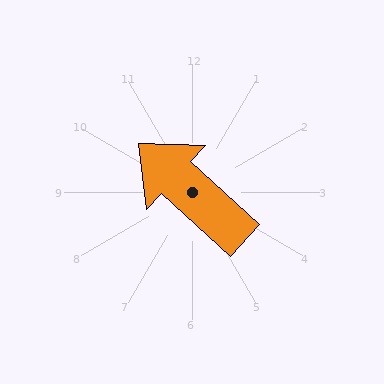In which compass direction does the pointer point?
Northwest.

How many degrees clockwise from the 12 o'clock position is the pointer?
Approximately 312 degrees.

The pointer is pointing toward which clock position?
Roughly 10 o'clock.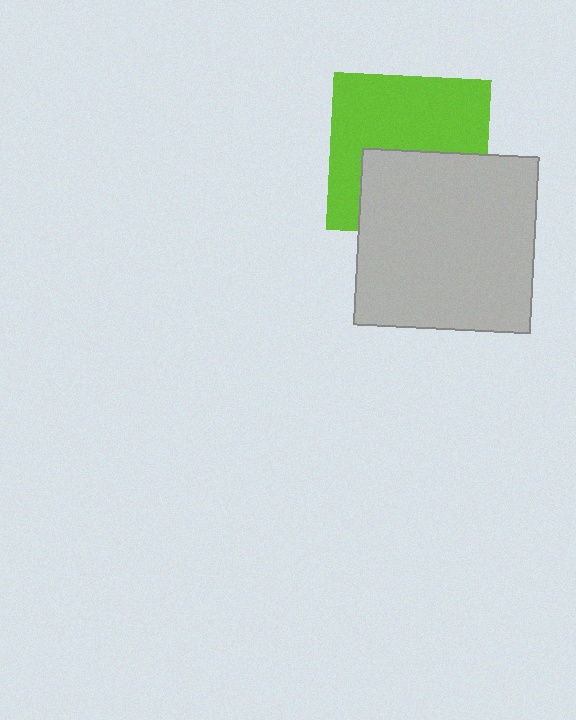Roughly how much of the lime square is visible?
About half of it is visible (roughly 58%).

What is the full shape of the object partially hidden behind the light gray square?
The partially hidden object is a lime square.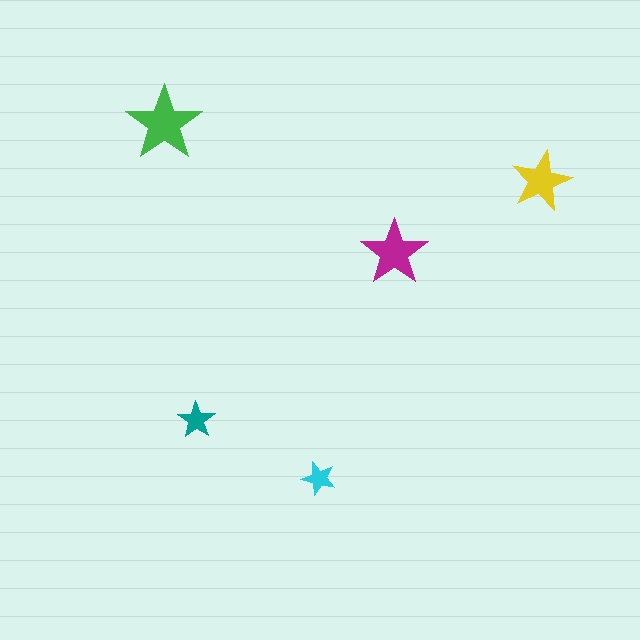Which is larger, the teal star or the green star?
The green one.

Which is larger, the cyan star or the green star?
The green one.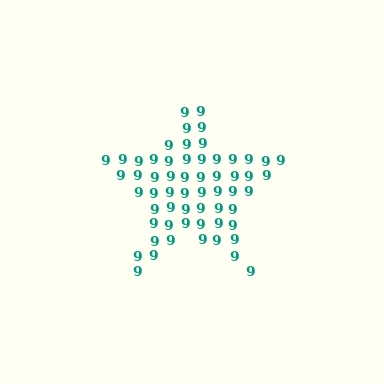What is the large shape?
The large shape is a star.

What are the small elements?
The small elements are digit 9's.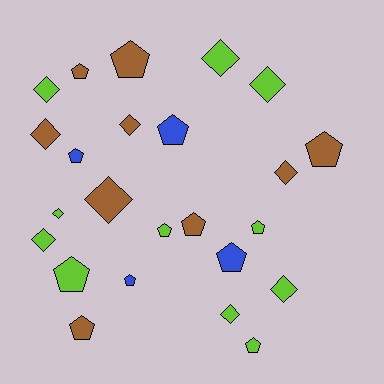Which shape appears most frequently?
Pentagon, with 13 objects.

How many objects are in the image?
There are 24 objects.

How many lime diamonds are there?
There are 7 lime diamonds.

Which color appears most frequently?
Lime, with 11 objects.